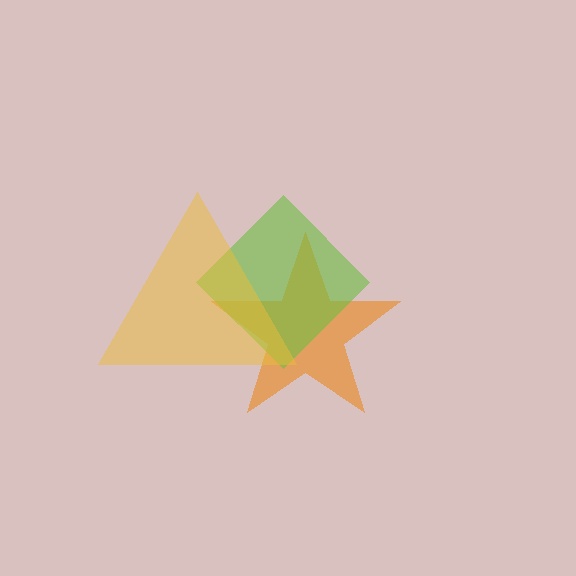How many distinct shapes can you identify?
There are 3 distinct shapes: an orange star, a lime diamond, a yellow triangle.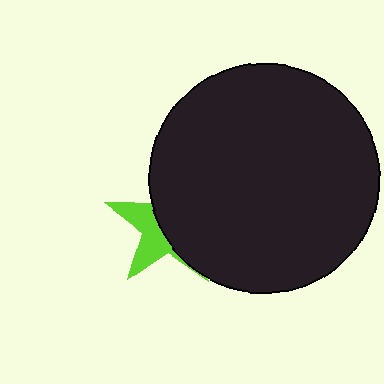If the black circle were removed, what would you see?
You would see the complete lime star.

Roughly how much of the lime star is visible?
A small part of it is visible (roughly 38%).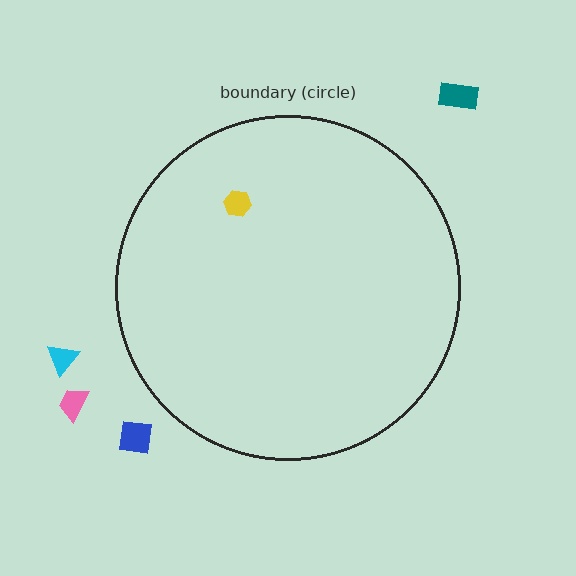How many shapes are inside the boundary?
1 inside, 4 outside.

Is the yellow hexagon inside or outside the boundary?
Inside.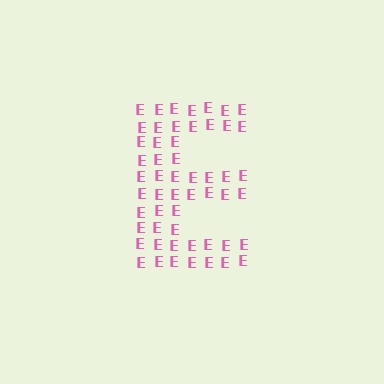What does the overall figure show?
The overall figure shows the letter E.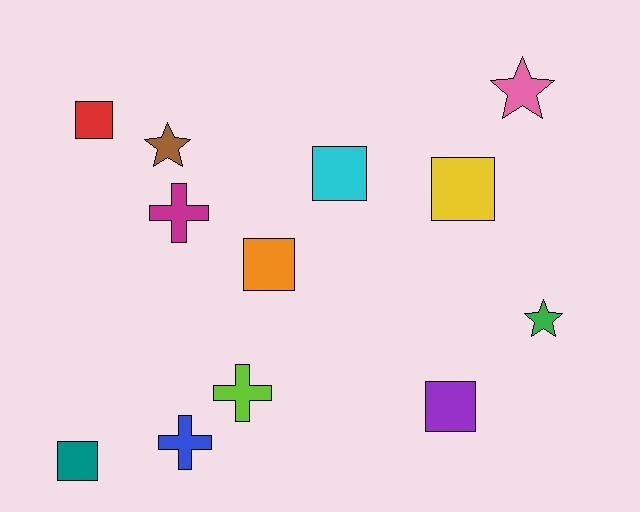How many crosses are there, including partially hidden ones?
There are 3 crosses.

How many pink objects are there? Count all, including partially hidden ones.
There is 1 pink object.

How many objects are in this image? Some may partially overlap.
There are 12 objects.